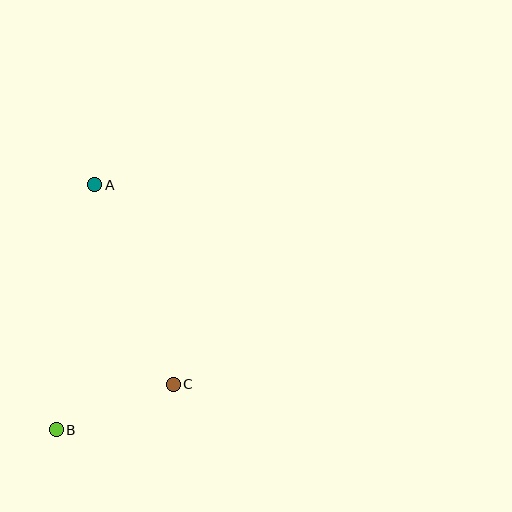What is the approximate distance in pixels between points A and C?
The distance between A and C is approximately 214 pixels.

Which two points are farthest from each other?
Points A and B are farthest from each other.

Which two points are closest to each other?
Points B and C are closest to each other.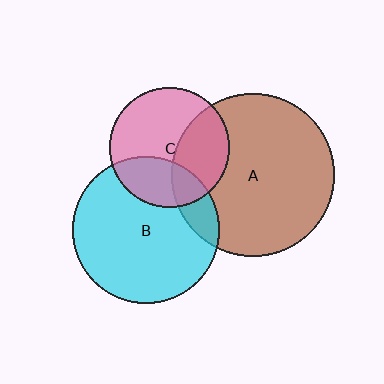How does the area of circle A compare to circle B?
Approximately 1.2 times.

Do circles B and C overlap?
Yes.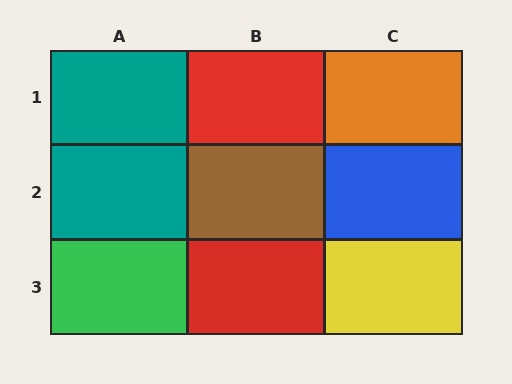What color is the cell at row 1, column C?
Orange.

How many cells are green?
1 cell is green.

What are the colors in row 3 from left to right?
Green, red, yellow.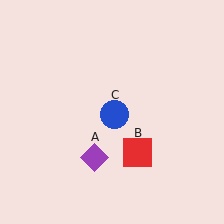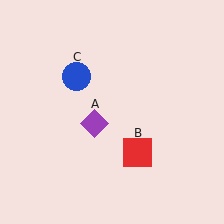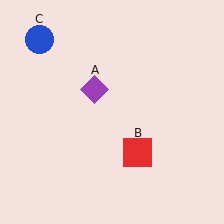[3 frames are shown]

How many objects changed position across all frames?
2 objects changed position: purple diamond (object A), blue circle (object C).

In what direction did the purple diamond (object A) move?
The purple diamond (object A) moved up.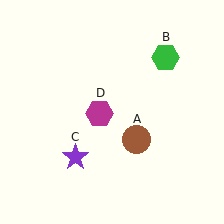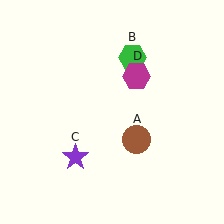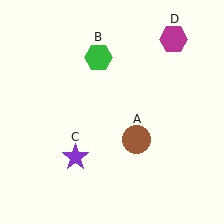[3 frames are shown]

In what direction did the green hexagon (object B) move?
The green hexagon (object B) moved left.